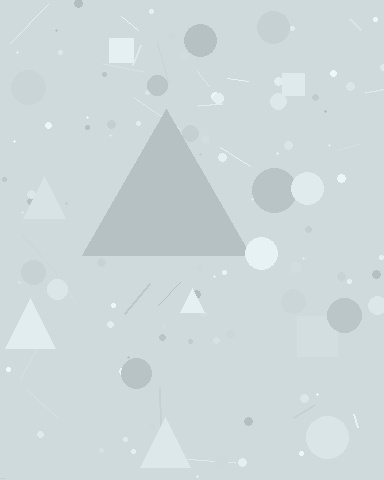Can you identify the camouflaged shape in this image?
The camouflaged shape is a triangle.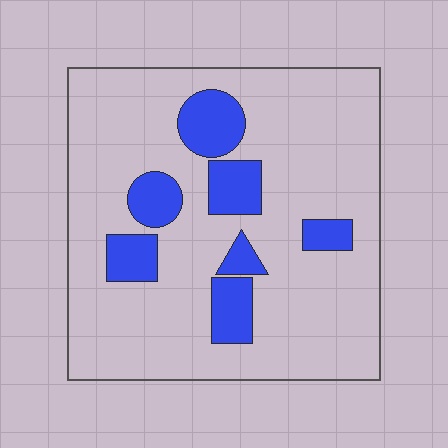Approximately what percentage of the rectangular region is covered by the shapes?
Approximately 20%.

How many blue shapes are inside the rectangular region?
7.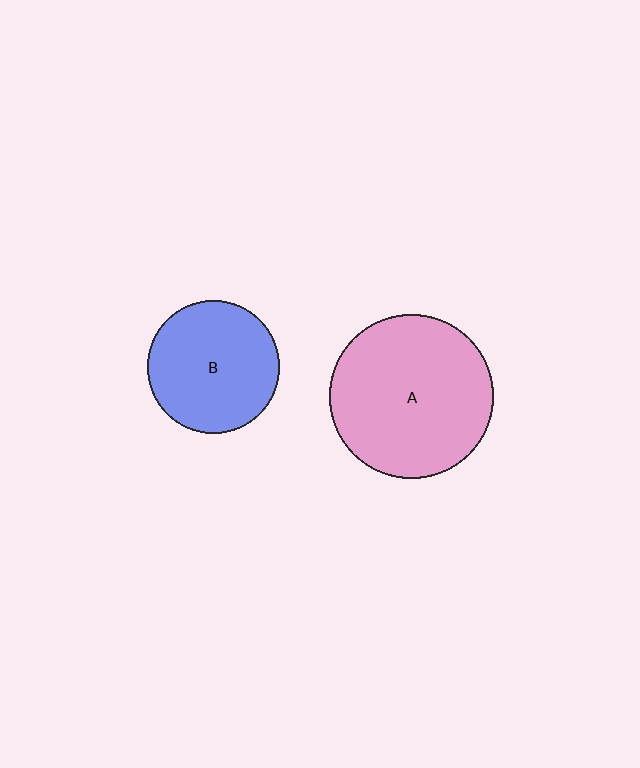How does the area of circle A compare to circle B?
Approximately 1.5 times.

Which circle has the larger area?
Circle A (pink).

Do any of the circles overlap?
No, none of the circles overlap.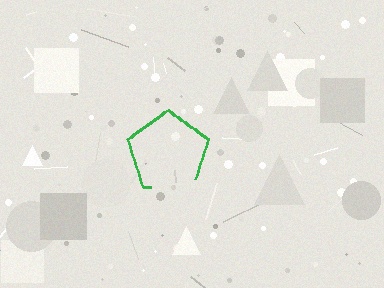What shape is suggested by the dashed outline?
The dashed outline suggests a pentagon.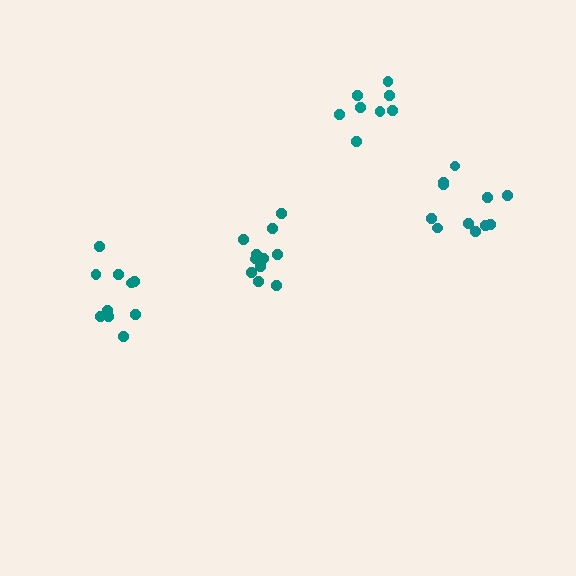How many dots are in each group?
Group 1: 13 dots, Group 2: 10 dots, Group 3: 11 dots, Group 4: 8 dots (42 total).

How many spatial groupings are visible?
There are 4 spatial groupings.